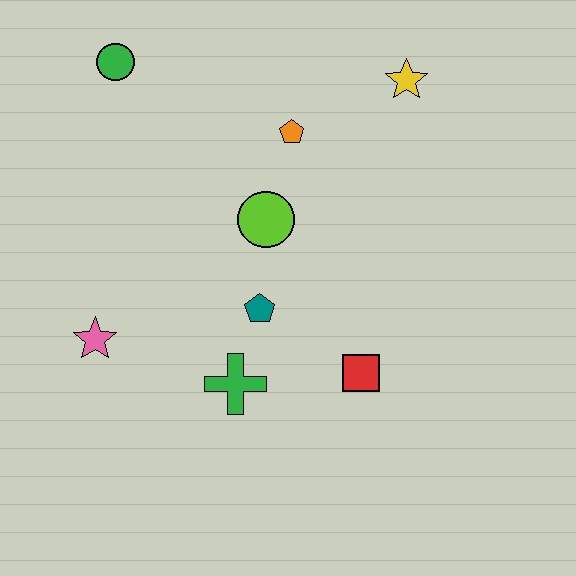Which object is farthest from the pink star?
The yellow star is farthest from the pink star.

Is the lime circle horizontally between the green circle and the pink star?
No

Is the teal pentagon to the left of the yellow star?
Yes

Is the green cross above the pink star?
No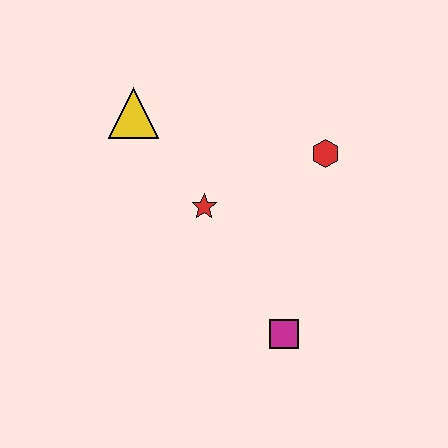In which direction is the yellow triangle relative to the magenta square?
The yellow triangle is above the magenta square.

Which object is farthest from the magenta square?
The yellow triangle is farthest from the magenta square.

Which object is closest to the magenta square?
The red star is closest to the magenta square.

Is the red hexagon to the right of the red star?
Yes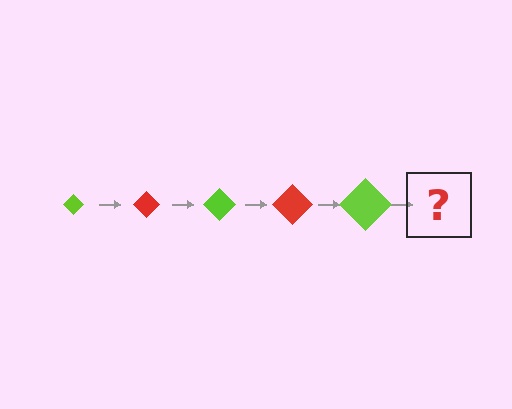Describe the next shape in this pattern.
It should be a red diamond, larger than the previous one.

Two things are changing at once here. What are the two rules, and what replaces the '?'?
The two rules are that the diamond grows larger each step and the color cycles through lime and red. The '?' should be a red diamond, larger than the previous one.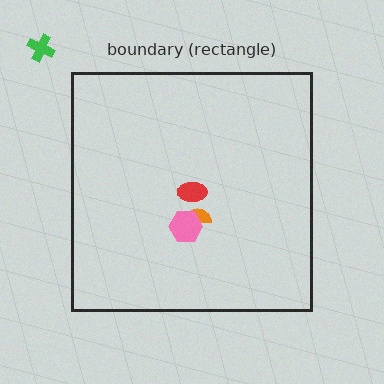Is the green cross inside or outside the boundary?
Outside.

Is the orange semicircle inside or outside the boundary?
Inside.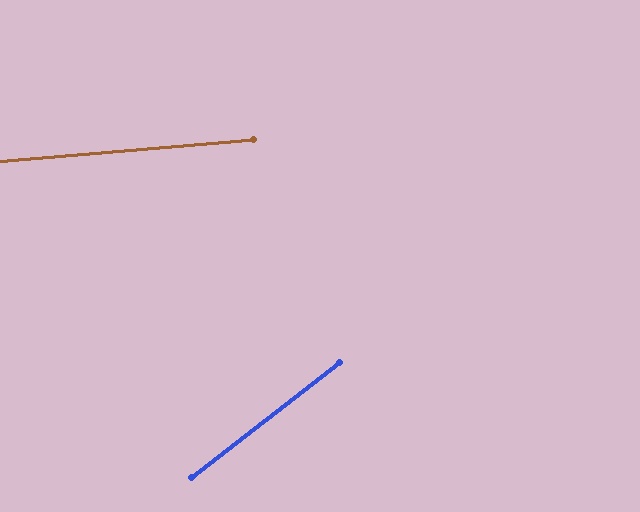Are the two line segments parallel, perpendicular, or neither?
Neither parallel nor perpendicular — they differ by about 33°.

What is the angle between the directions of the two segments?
Approximately 33 degrees.